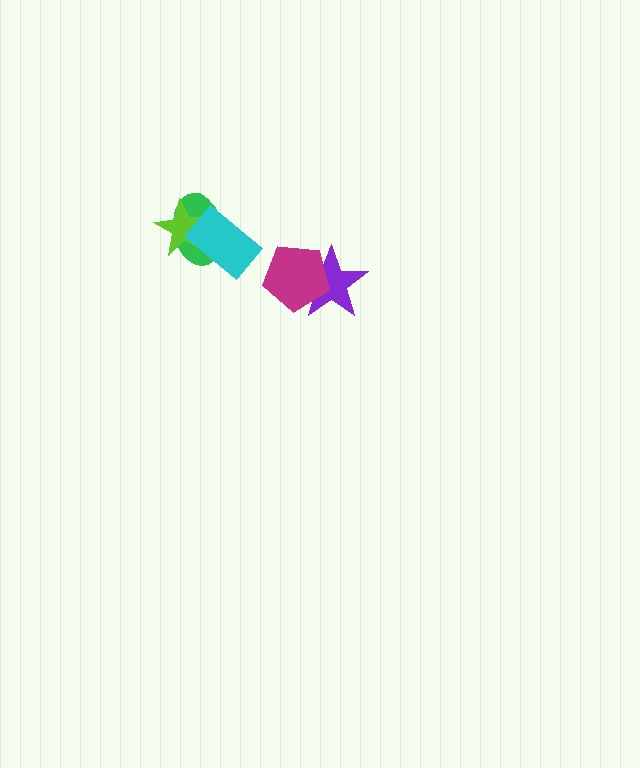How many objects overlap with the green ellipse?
2 objects overlap with the green ellipse.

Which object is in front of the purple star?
The magenta pentagon is in front of the purple star.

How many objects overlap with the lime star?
2 objects overlap with the lime star.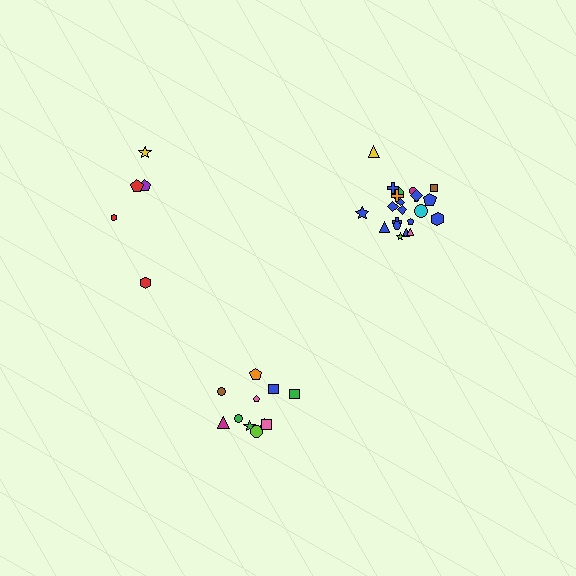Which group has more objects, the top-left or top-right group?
The top-right group.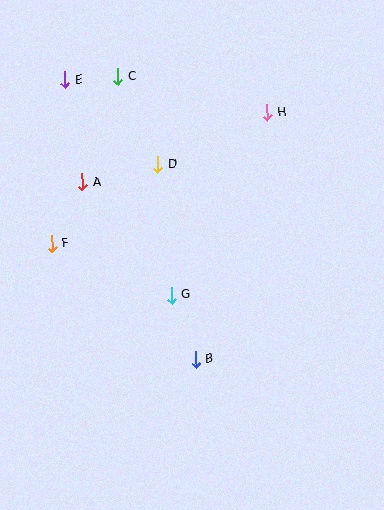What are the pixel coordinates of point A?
Point A is at (82, 182).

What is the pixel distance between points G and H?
The distance between G and H is 207 pixels.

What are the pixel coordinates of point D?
Point D is at (158, 164).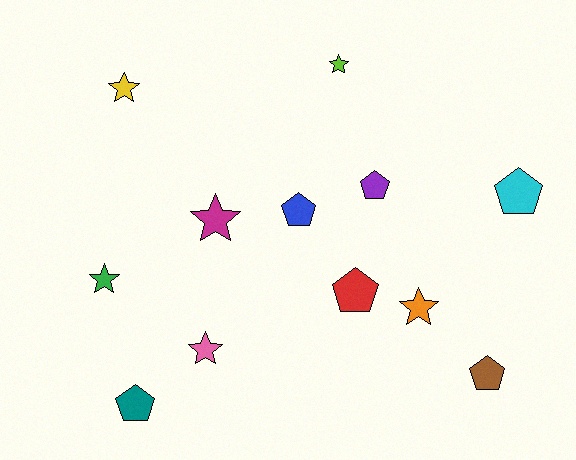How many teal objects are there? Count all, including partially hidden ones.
There is 1 teal object.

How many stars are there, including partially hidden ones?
There are 6 stars.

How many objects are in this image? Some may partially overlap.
There are 12 objects.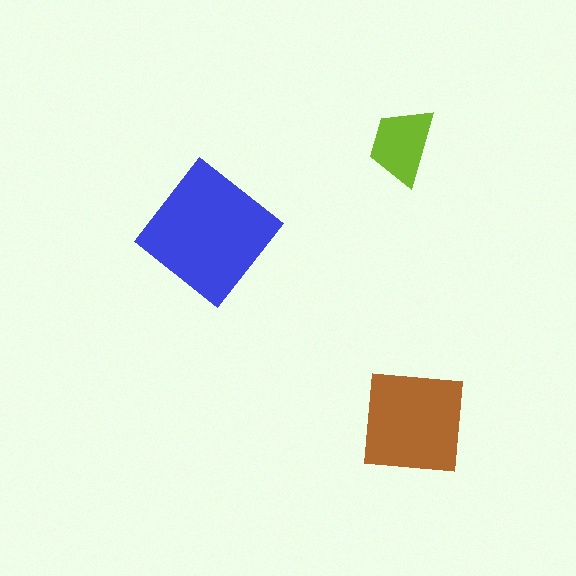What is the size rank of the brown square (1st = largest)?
2nd.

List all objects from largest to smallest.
The blue diamond, the brown square, the lime trapezoid.